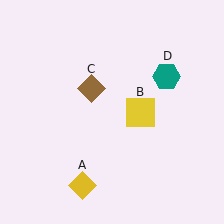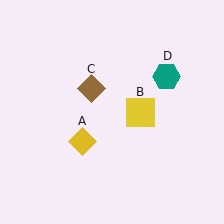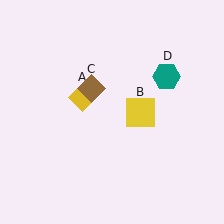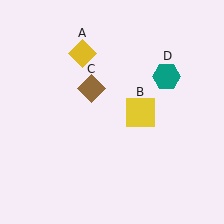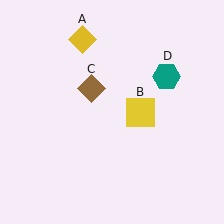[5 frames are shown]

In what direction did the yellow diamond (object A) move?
The yellow diamond (object A) moved up.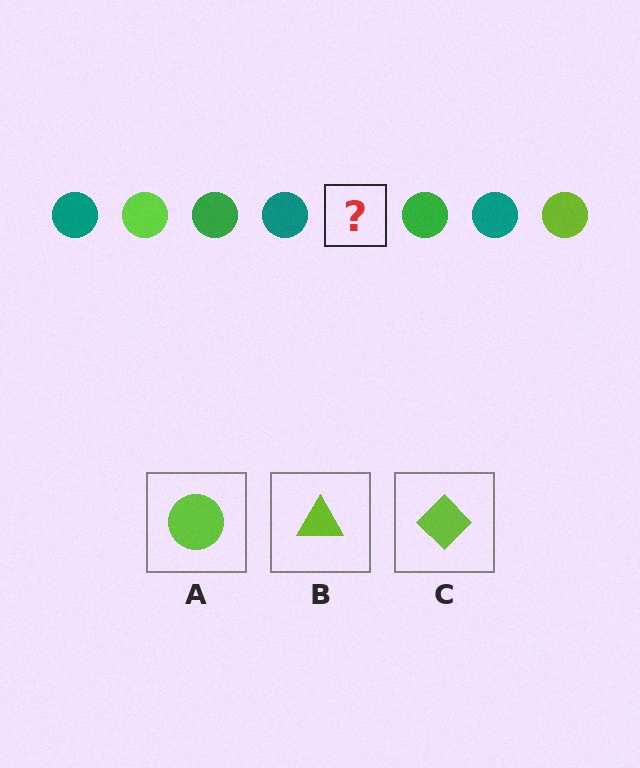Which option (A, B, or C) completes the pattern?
A.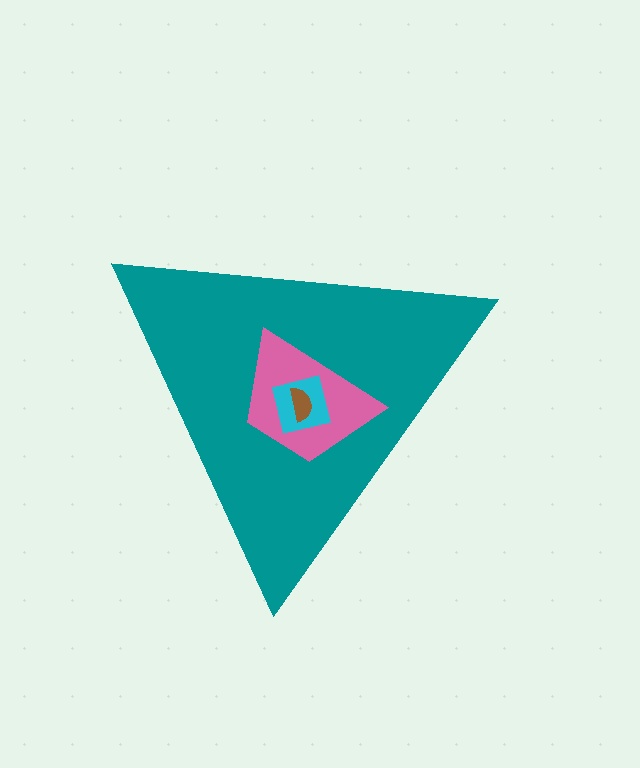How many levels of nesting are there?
4.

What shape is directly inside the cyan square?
The brown semicircle.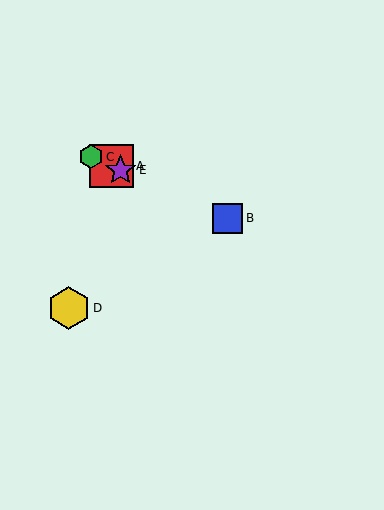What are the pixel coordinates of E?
Object E is at (121, 170).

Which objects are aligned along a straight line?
Objects A, B, C, E are aligned along a straight line.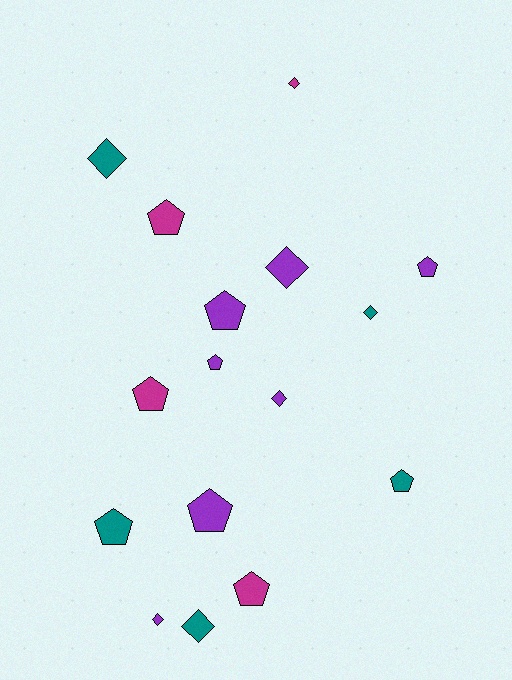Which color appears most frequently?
Purple, with 7 objects.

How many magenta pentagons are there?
There are 3 magenta pentagons.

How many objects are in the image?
There are 16 objects.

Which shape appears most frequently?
Pentagon, with 9 objects.